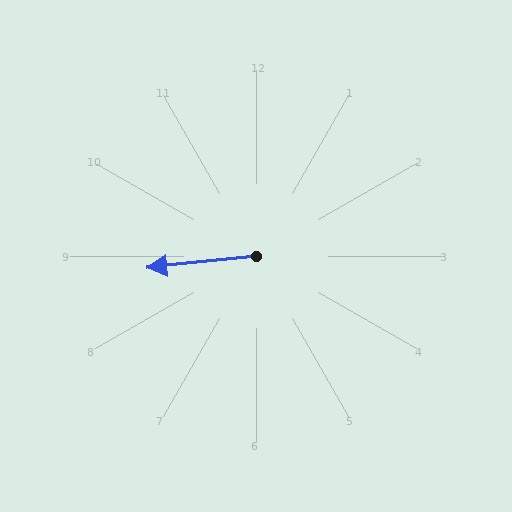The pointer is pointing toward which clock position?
Roughly 9 o'clock.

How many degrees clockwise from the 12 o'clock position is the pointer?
Approximately 264 degrees.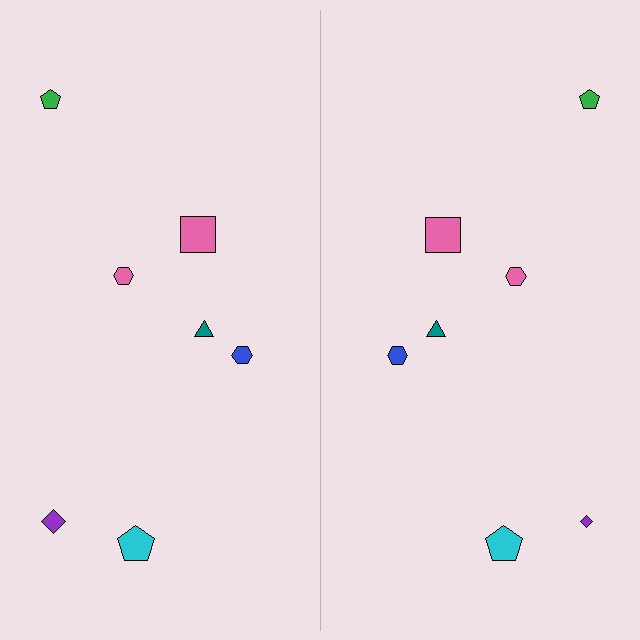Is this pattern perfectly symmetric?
No, the pattern is not perfectly symmetric. The purple diamond on the right side has a different size than its mirror counterpart.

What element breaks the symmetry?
The purple diamond on the right side has a different size than its mirror counterpart.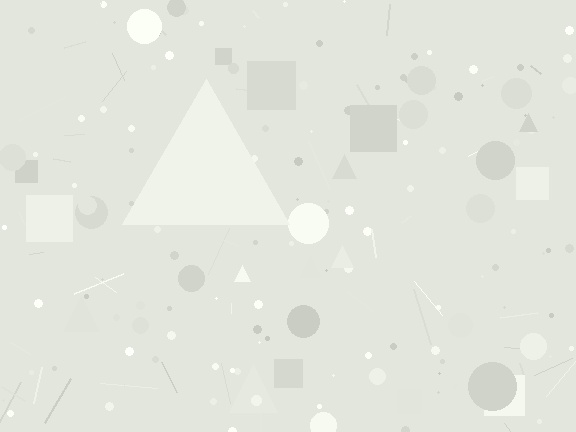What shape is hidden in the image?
A triangle is hidden in the image.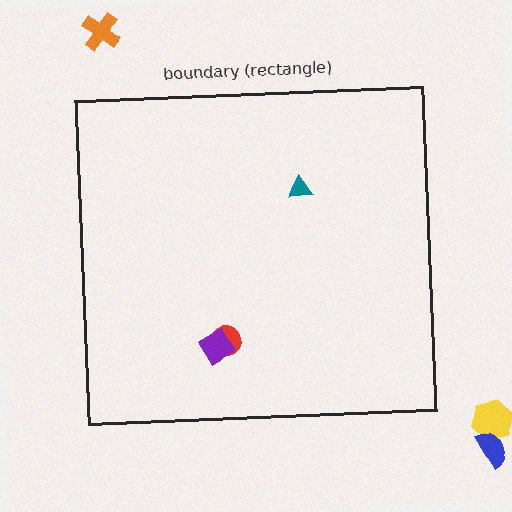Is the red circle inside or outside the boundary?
Inside.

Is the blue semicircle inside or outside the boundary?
Outside.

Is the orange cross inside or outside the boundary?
Outside.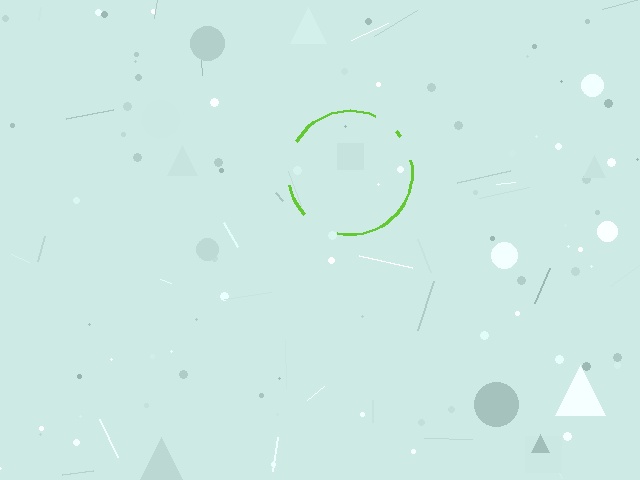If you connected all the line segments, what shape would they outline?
They would outline a circle.